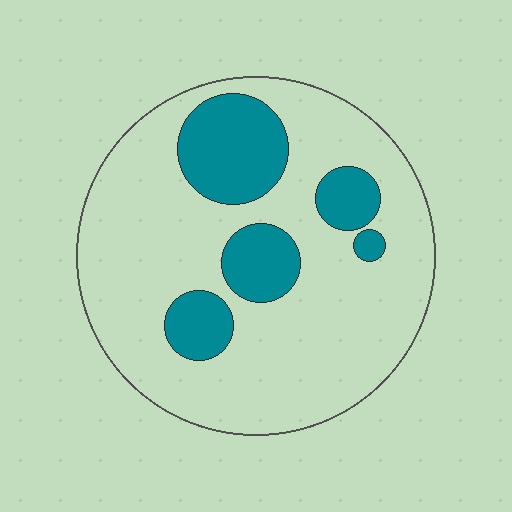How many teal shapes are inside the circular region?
5.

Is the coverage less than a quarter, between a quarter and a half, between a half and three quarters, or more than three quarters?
Less than a quarter.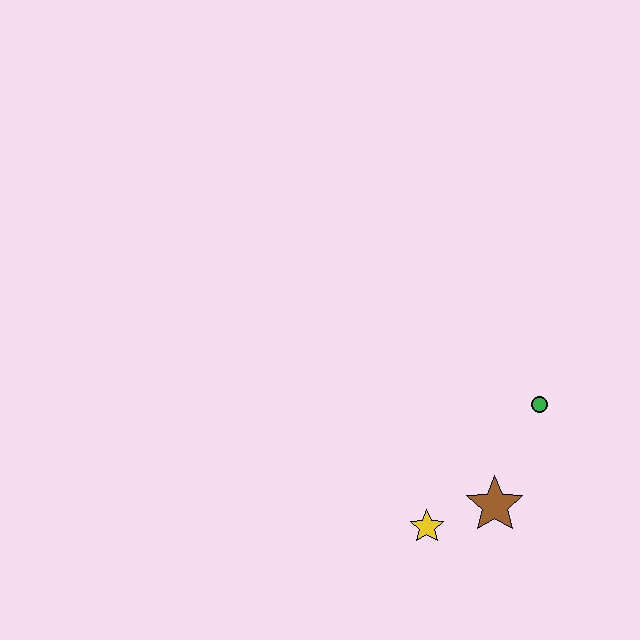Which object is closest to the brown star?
The yellow star is closest to the brown star.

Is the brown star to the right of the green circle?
No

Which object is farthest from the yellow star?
The green circle is farthest from the yellow star.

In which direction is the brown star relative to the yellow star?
The brown star is to the right of the yellow star.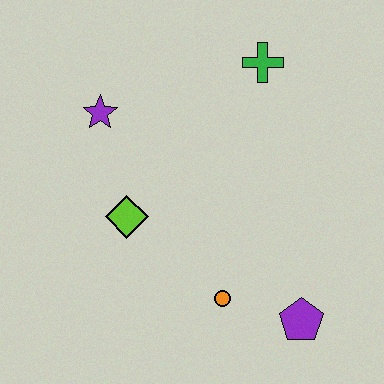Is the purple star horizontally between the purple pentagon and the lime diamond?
No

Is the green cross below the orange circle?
No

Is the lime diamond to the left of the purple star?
No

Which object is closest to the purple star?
The lime diamond is closest to the purple star.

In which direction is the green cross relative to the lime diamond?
The green cross is above the lime diamond.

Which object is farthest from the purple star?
The purple pentagon is farthest from the purple star.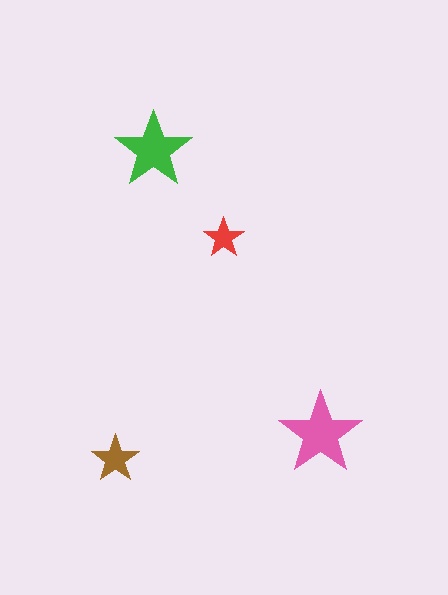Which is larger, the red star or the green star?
The green one.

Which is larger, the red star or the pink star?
The pink one.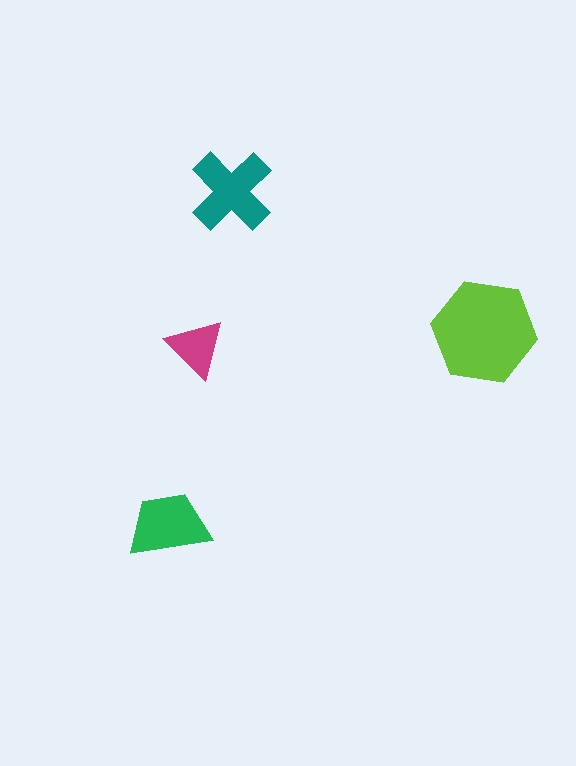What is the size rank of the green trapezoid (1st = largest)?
3rd.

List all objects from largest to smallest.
The lime hexagon, the teal cross, the green trapezoid, the magenta triangle.